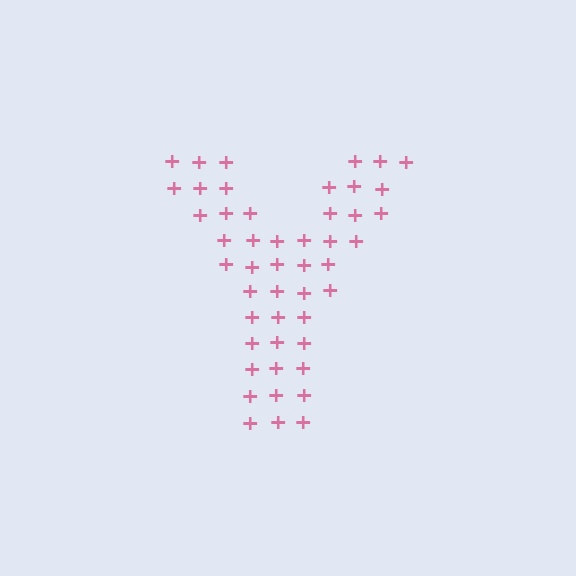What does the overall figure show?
The overall figure shows the letter Y.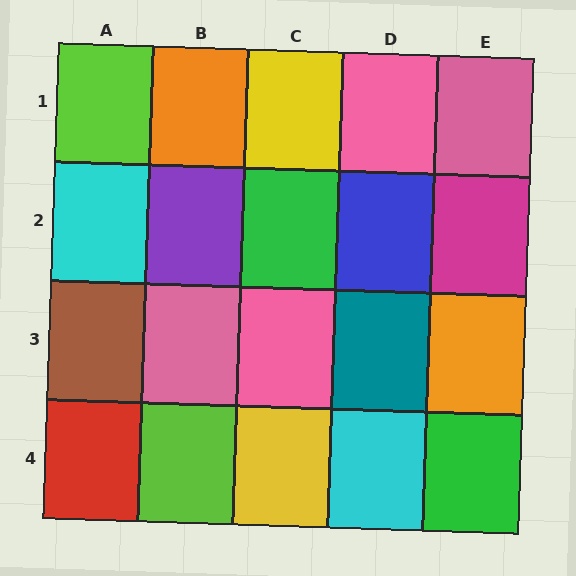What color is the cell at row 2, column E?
Magenta.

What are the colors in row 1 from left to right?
Lime, orange, yellow, pink, pink.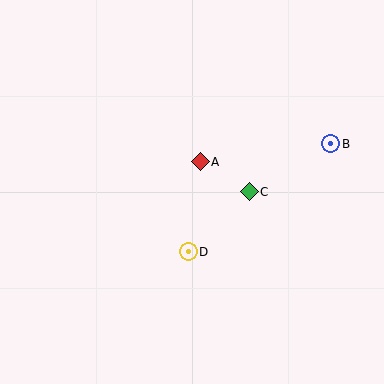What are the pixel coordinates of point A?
Point A is at (200, 162).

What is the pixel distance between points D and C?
The distance between D and C is 86 pixels.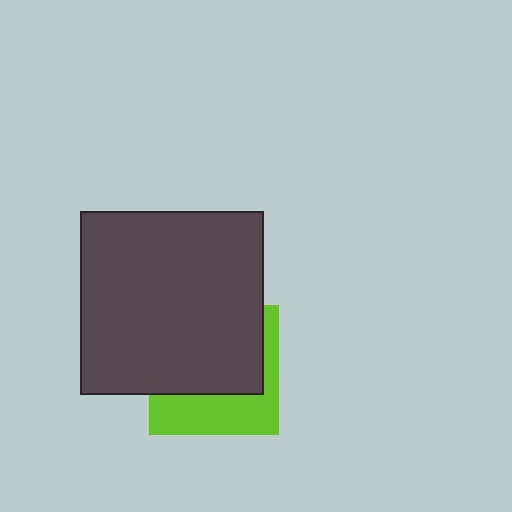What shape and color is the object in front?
The object in front is a dark gray square.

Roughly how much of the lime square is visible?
A small part of it is visible (roughly 39%).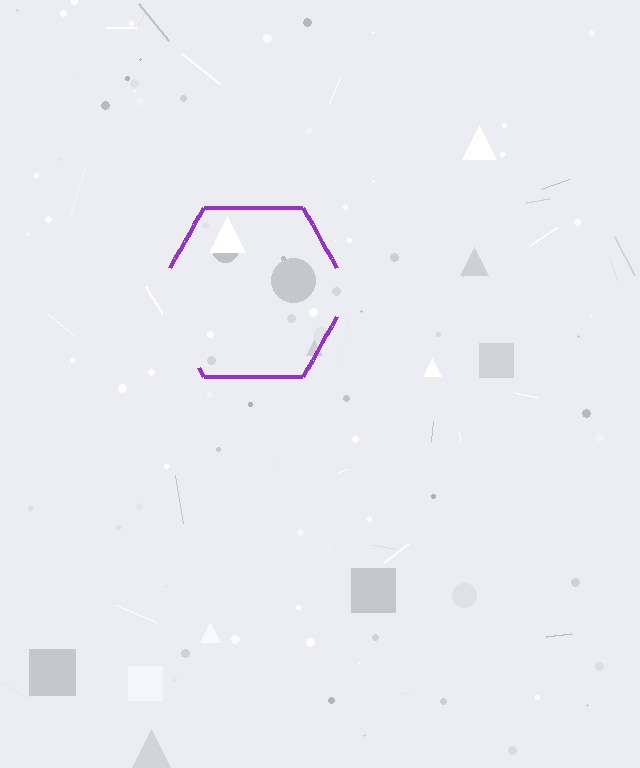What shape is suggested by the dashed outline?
The dashed outline suggests a hexagon.